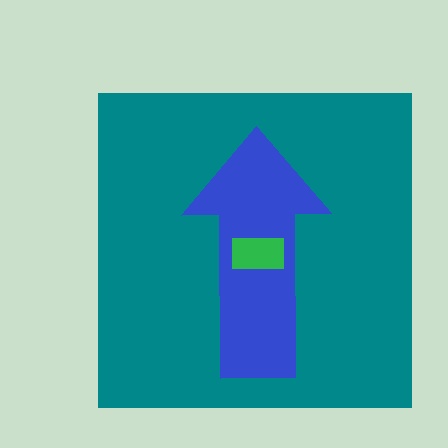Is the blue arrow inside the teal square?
Yes.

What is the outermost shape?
The teal square.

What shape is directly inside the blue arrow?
The green rectangle.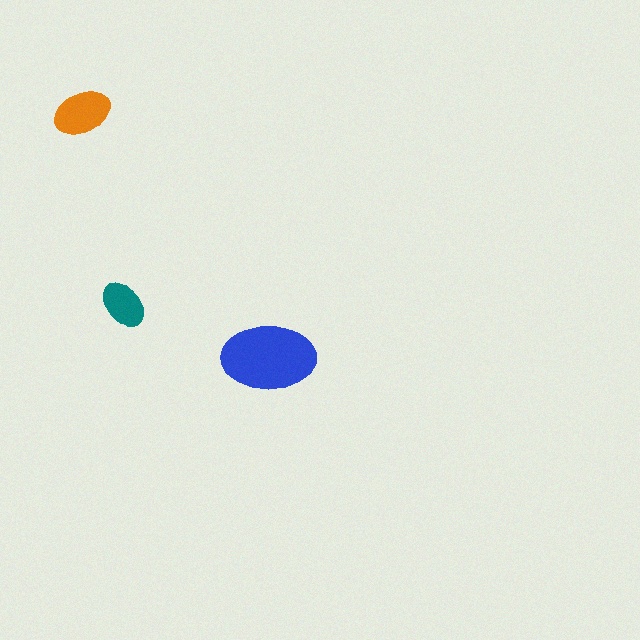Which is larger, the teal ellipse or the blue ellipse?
The blue one.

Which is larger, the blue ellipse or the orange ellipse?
The blue one.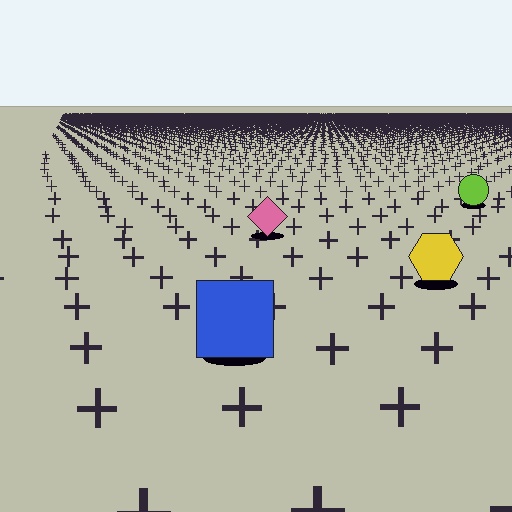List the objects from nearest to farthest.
From nearest to farthest: the blue square, the yellow hexagon, the pink diamond, the lime circle.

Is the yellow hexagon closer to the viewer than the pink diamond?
Yes. The yellow hexagon is closer — you can tell from the texture gradient: the ground texture is coarser near it.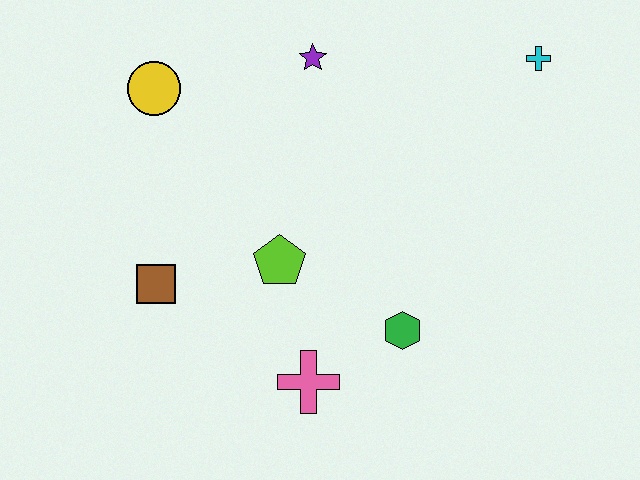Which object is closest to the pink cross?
The green hexagon is closest to the pink cross.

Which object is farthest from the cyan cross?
The brown square is farthest from the cyan cross.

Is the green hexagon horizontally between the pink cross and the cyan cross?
Yes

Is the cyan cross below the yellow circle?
No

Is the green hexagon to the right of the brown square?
Yes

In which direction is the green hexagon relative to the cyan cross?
The green hexagon is below the cyan cross.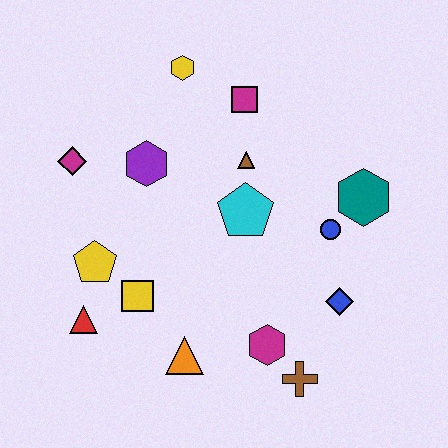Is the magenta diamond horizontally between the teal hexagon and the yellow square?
No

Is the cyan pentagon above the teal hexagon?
No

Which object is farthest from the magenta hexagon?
The yellow hexagon is farthest from the magenta hexagon.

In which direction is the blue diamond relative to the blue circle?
The blue diamond is below the blue circle.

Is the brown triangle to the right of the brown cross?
No